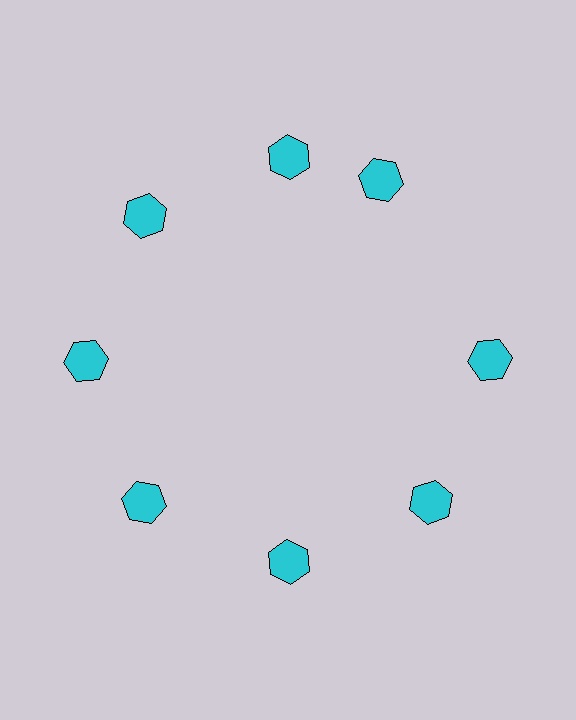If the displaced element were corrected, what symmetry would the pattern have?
It would have 8-fold rotational symmetry — the pattern would map onto itself every 45 degrees.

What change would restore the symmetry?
The symmetry would be restored by rotating it back into even spacing with its neighbors so that all 8 hexagons sit at equal angles and equal distance from the center.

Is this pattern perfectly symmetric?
No. The 8 cyan hexagons are arranged in a ring, but one element near the 2 o'clock position is rotated out of alignment along the ring, breaking the 8-fold rotational symmetry.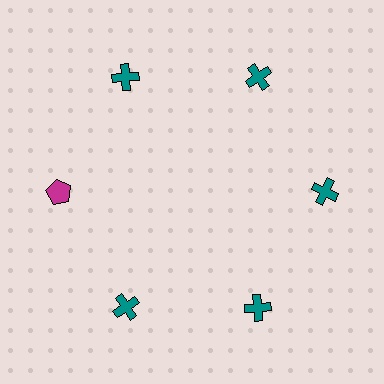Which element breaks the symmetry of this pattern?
The magenta pentagon at roughly the 9 o'clock position breaks the symmetry. All other shapes are teal crosses.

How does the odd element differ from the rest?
It differs in both color (magenta instead of teal) and shape (pentagon instead of cross).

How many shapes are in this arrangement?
There are 6 shapes arranged in a ring pattern.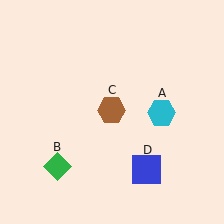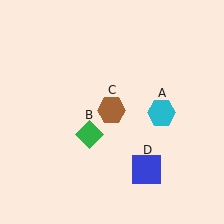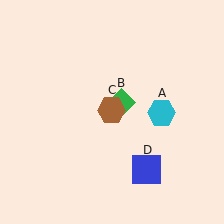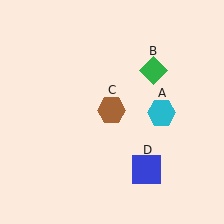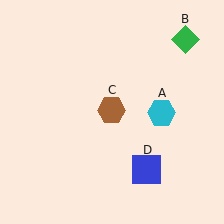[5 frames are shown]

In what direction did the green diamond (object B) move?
The green diamond (object B) moved up and to the right.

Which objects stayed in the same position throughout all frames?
Cyan hexagon (object A) and brown hexagon (object C) and blue square (object D) remained stationary.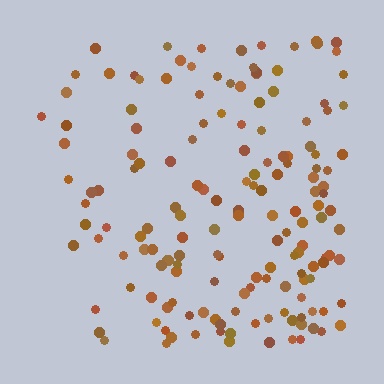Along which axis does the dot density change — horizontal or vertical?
Horizontal.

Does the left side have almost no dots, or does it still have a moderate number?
Still a moderate number, just noticeably fewer than the right.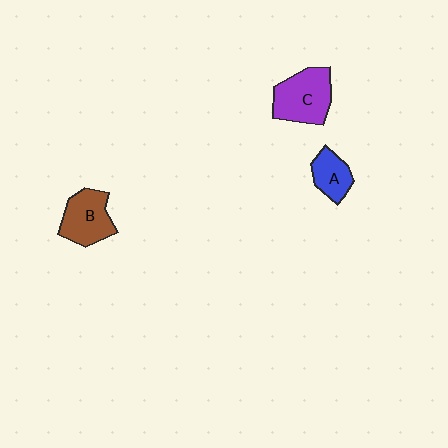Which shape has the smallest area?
Shape A (blue).